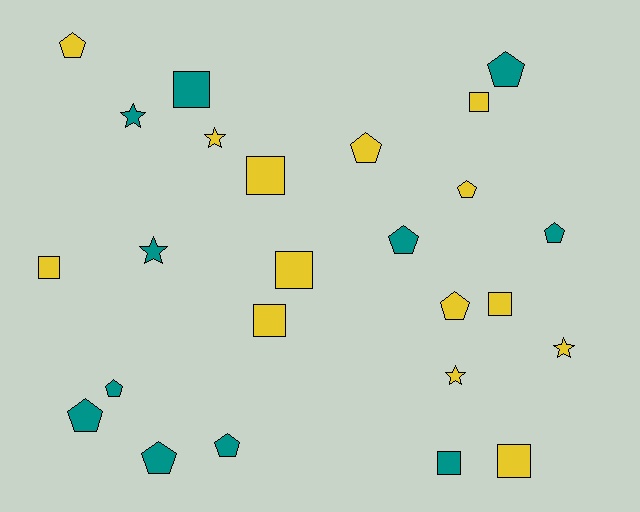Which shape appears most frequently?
Pentagon, with 11 objects.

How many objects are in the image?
There are 25 objects.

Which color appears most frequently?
Yellow, with 14 objects.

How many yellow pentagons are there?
There are 4 yellow pentagons.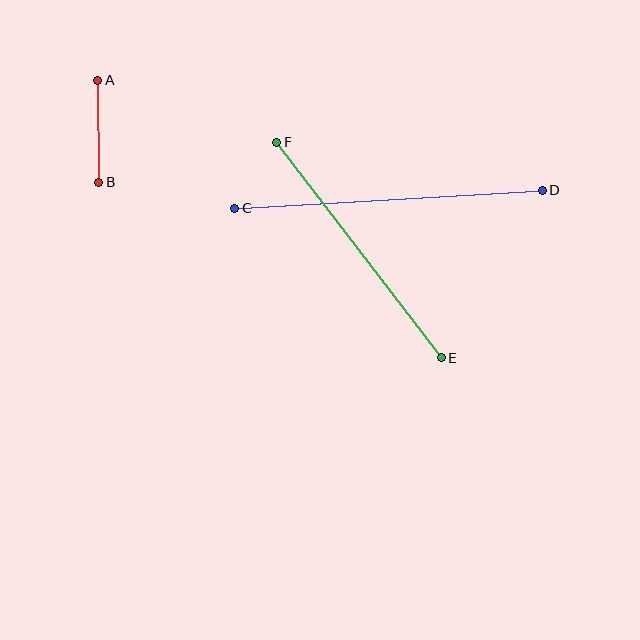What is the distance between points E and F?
The distance is approximately 271 pixels.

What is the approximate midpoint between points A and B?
The midpoint is at approximately (98, 131) pixels.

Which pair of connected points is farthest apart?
Points C and D are farthest apart.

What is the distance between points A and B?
The distance is approximately 102 pixels.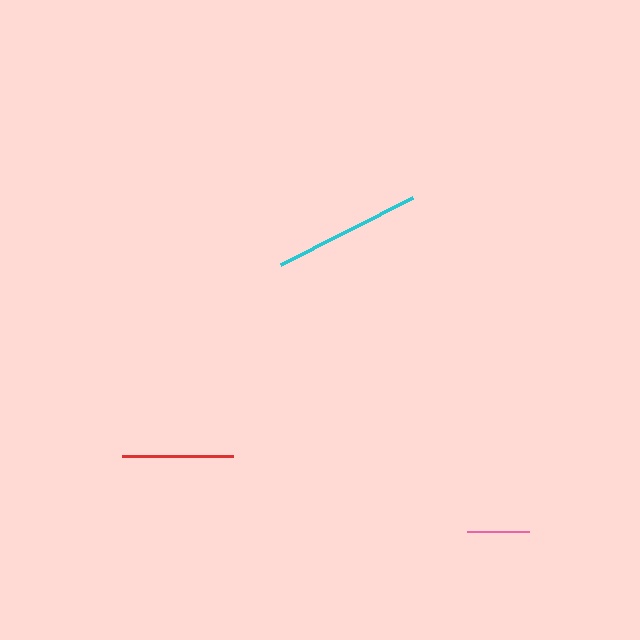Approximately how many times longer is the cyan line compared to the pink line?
The cyan line is approximately 2.4 times the length of the pink line.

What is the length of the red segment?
The red segment is approximately 110 pixels long.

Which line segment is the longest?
The cyan line is the longest at approximately 147 pixels.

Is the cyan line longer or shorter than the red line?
The cyan line is longer than the red line.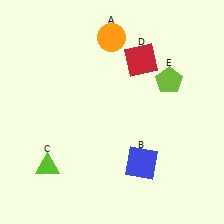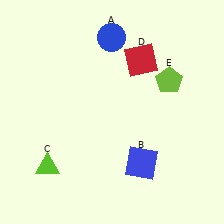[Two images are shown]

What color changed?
The circle (A) changed from orange in Image 1 to blue in Image 2.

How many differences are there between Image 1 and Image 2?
There is 1 difference between the two images.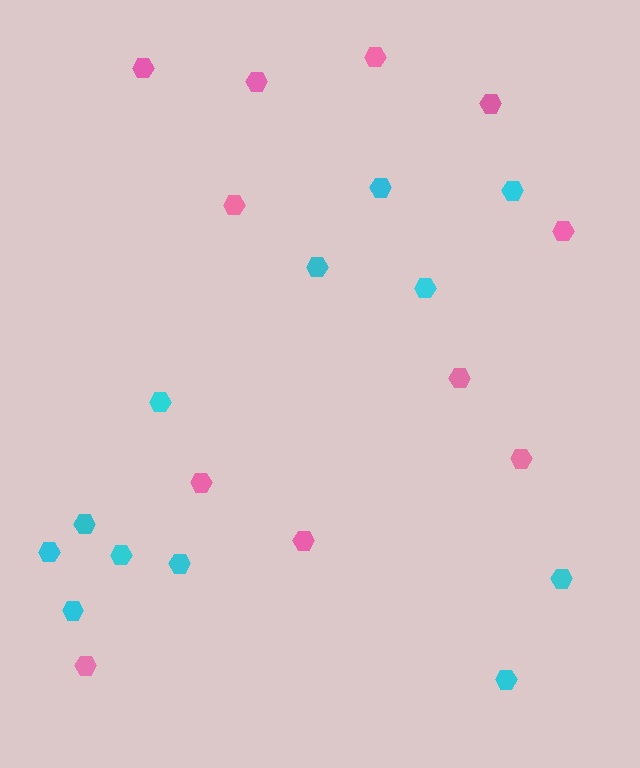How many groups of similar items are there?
There are 2 groups: one group of pink hexagons (11) and one group of cyan hexagons (12).